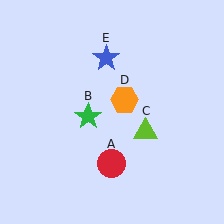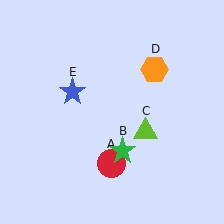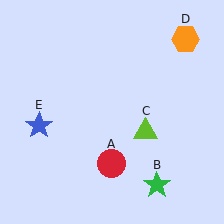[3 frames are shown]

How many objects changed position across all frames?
3 objects changed position: green star (object B), orange hexagon (object D), blue star (object E).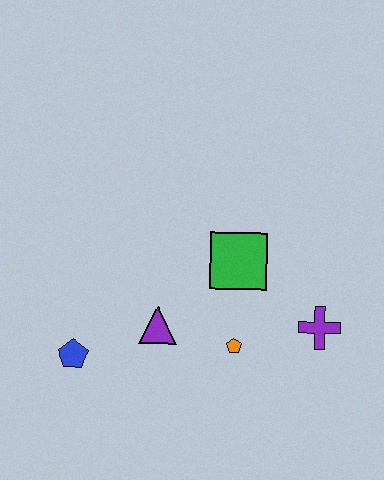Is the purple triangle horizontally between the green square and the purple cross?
No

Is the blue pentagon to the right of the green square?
No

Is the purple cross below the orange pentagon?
No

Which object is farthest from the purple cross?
The blue pentagon is farthest from the purple cross.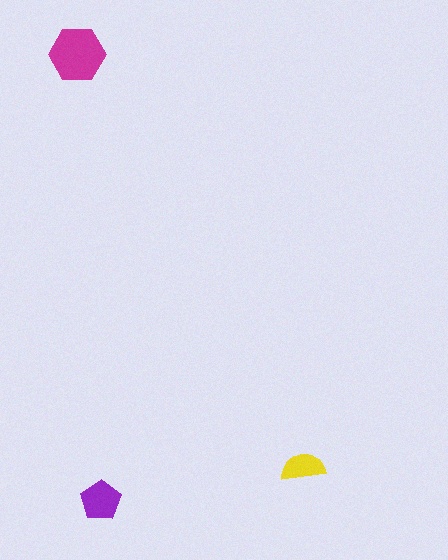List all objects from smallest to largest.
The yellow semicircle, the purple pentagon, the magenta hexagon.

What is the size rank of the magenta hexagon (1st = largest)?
1st.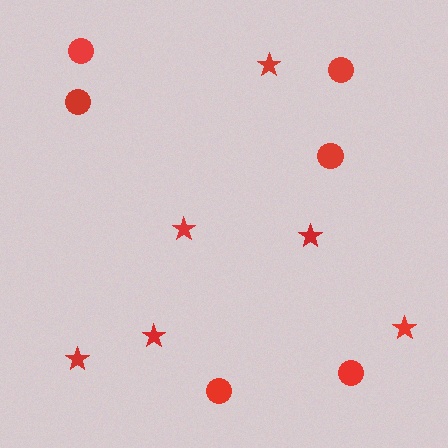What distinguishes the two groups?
There are 2 groups: one group of circles (6) and one group of stars (6).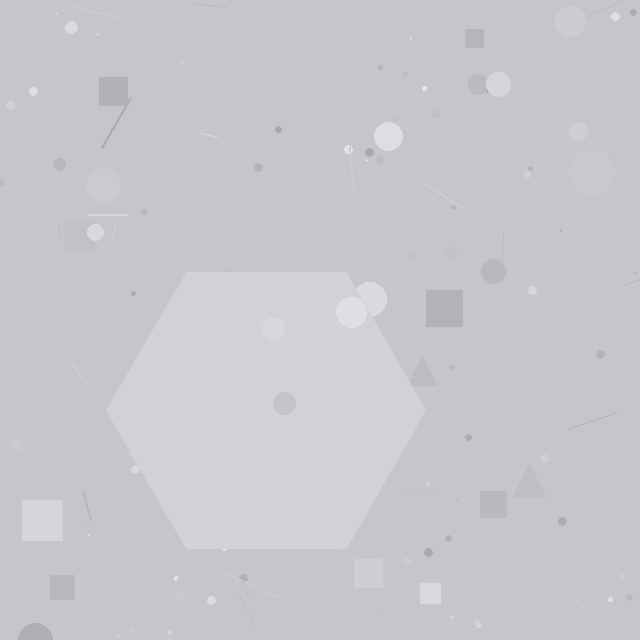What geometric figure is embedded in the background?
A hexagon is embedded in the background.